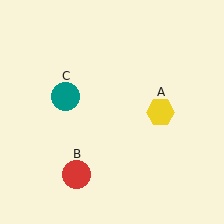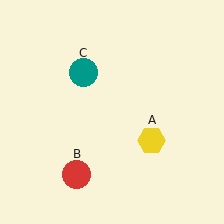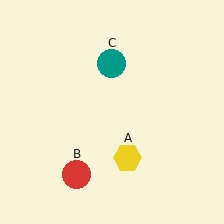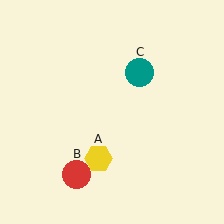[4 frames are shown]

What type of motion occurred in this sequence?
The yellow hexagon (object A), teal circle (object C) rotated clockwise around the center of the scene.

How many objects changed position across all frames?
2 objects changed position: yellow hexagon (object A), teal circle (object C).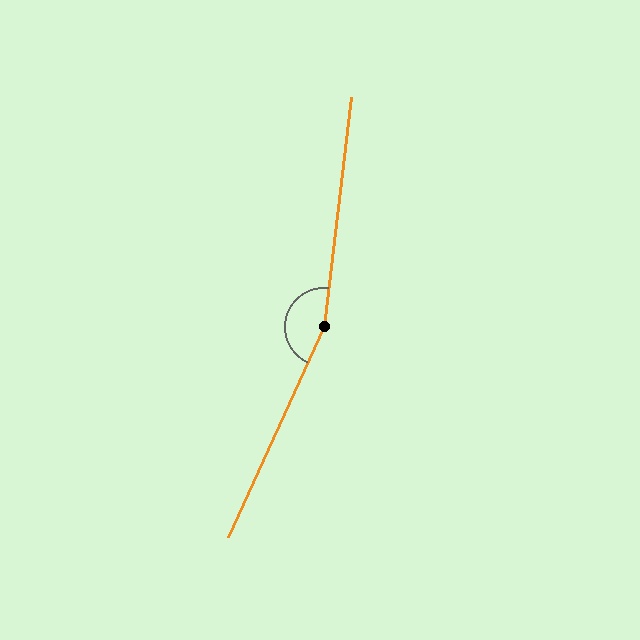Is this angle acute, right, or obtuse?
It is obtuse.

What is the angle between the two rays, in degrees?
Approximately 163 degrees.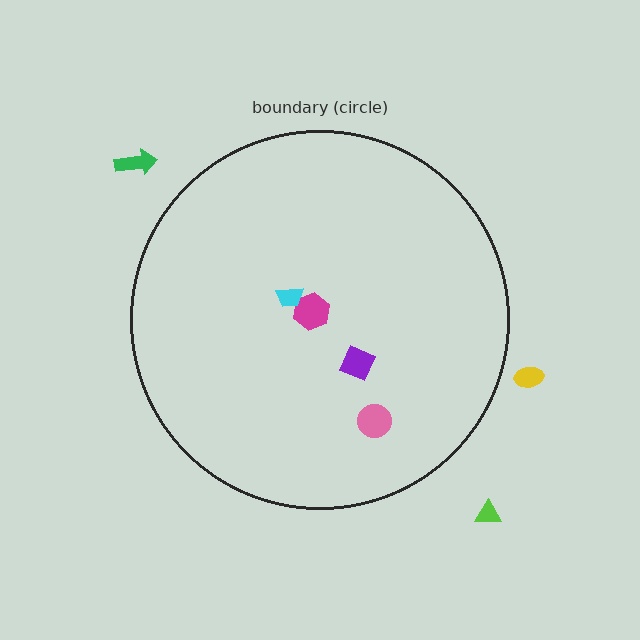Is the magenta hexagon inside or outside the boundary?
Inside.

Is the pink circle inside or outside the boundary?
Inside.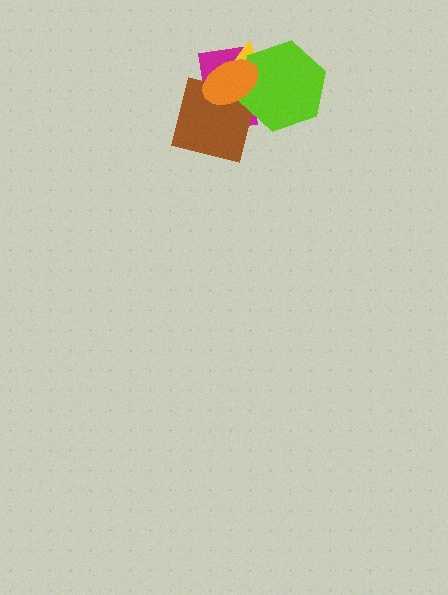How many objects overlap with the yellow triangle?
4 objects overlap with the yellow triangle.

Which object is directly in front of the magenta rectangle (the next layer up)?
The yellow triangle is directly in front of the magenta rectangle.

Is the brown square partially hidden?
Yes, it is partially covered by another shape.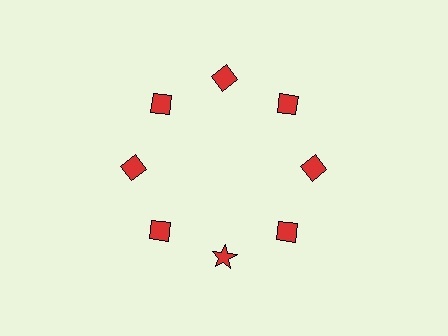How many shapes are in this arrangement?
There are 8 shapes arranged in a ring pattern.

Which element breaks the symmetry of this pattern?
The red star at roughly the 6 o'clock position breaks the symmetry. All other shapes are red diamonds.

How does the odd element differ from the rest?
It has a different shape: star instead of diamond.